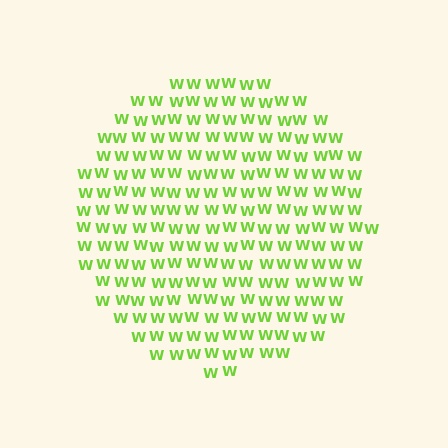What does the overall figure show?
The overall figure shows a circle.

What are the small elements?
The small elements are letter W's.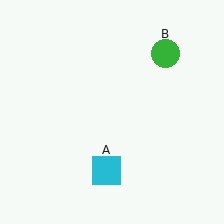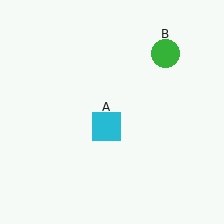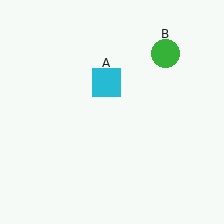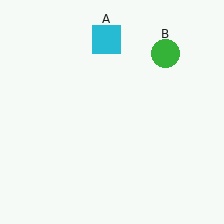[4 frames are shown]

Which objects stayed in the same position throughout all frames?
Green circle (object B) remained stationary.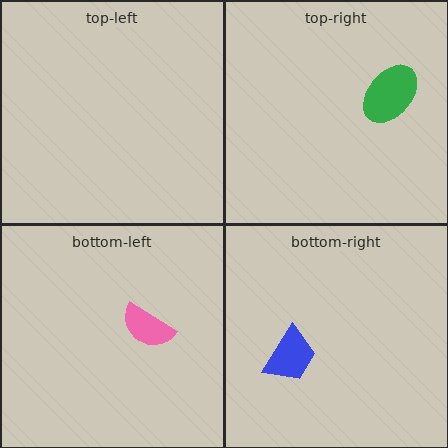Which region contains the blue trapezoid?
The bottom-right region.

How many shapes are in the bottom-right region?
1.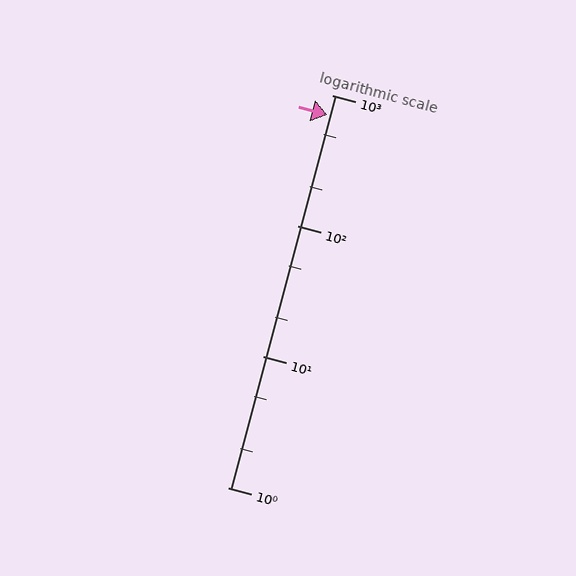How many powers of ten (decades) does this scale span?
The scale spans 3 decades, from 1 to 1000.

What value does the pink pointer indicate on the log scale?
The pointer indicates approximately 700.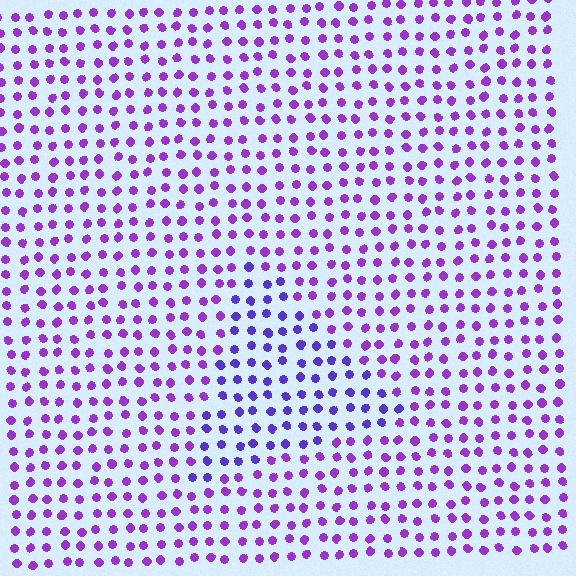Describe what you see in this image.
The image is filled with small purple elements in a uniform arrangement. A triangle-shaped region is visible where the elements are tinted to a slightly different hue, forming a subtle color boundary.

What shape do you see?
I see a triangle.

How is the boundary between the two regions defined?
The boundary is defined purely by a slight shift in hue (about 27 degrees). Spacing, size, and orientation are identical on both sides.